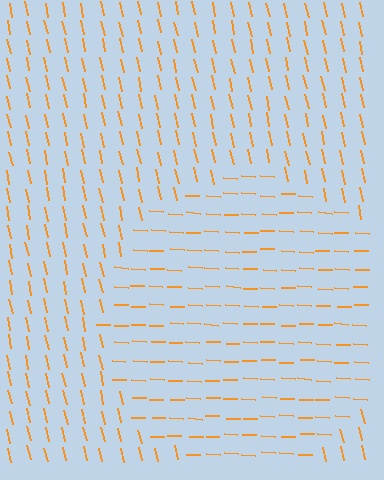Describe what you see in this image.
The image is filled with small orange line segments. A circle region in the image has lines oriented differently from the surrounding lines, creating a visible texture boundary.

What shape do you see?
I see a circle.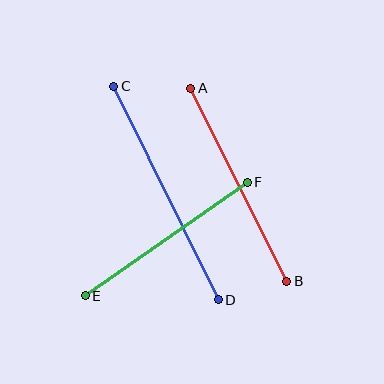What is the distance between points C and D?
The distance is approximately 238 pixels.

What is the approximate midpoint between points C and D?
The midpoint is at approximately (166, 193) pixels.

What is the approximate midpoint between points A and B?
The midpoint is at approximately (239, 185) pixels.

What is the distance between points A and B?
The distance is approximately 216 pixels.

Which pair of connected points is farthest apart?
Points C and D are farthest apart.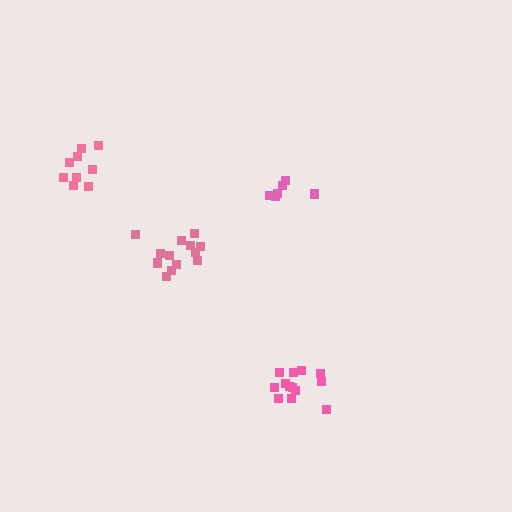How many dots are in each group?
Group 1: 7 dots, Group 2: 13 dots, Group 3: 13 dots, Group 4: 9 dots (42 total).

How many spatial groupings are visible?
There are 4 spatial groupings.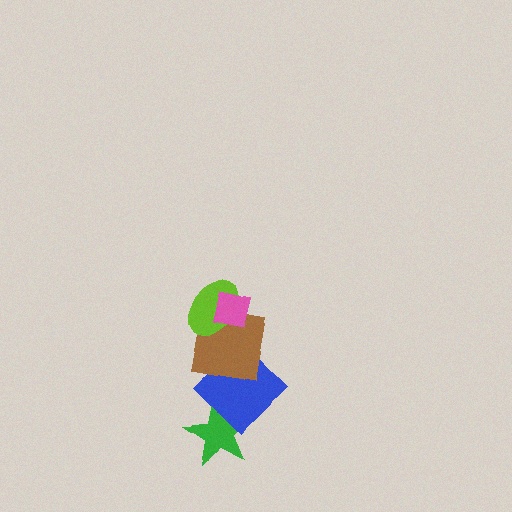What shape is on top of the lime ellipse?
The pink square is on top of the lime ellipse.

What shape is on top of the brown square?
The lime ellipse is on top of the brown square.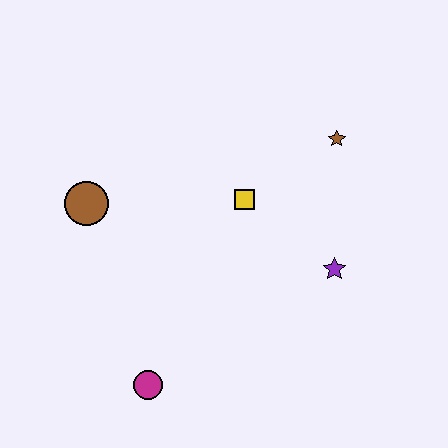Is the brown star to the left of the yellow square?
No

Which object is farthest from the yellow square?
The magenta circle is farthest from the yellow square.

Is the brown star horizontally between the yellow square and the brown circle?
No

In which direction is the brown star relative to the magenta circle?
The brown star is above the magenta circle.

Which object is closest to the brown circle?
The yellow square is closest to the brown circle.